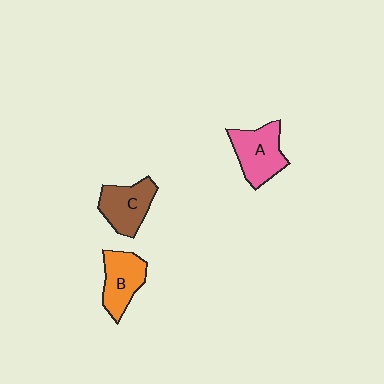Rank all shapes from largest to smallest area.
From largest to smallest: A (pink), C (brown), B (orange).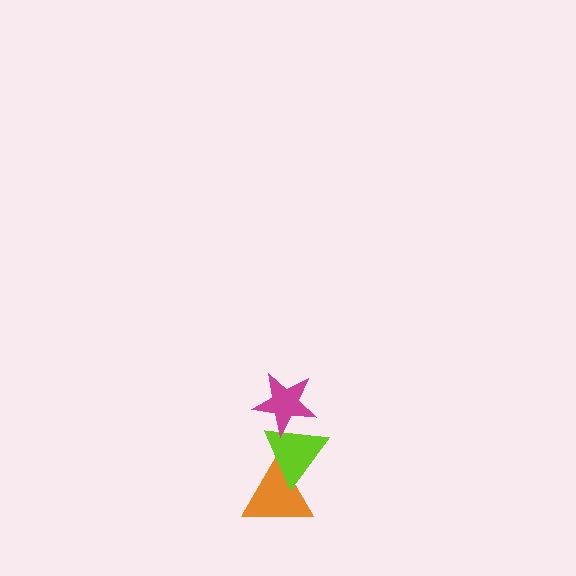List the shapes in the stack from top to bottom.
From top to bottom: the magenta star, the lime triangle, the orange triangle.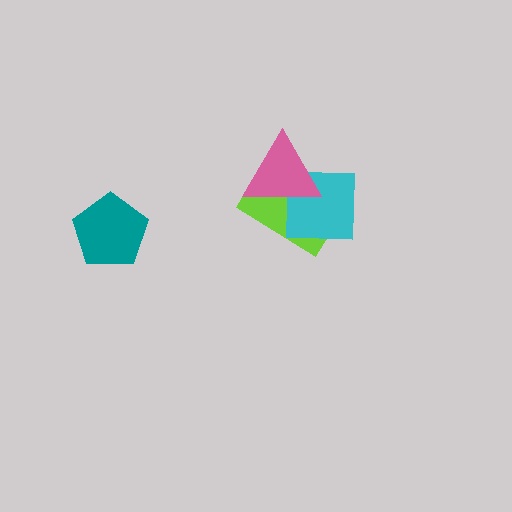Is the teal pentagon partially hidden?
No, no other shape covers it.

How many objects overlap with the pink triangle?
2 objects overlap with the pink triangle.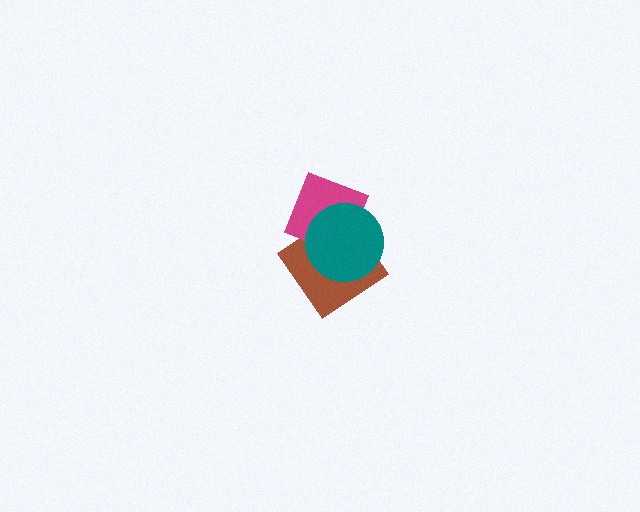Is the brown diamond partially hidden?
Yes, it is partially covered by another shape.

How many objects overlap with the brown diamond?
2 objects overlap with the brown diamond.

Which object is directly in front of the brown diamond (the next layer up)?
The magenta diamond is directly in front of the brown diamond.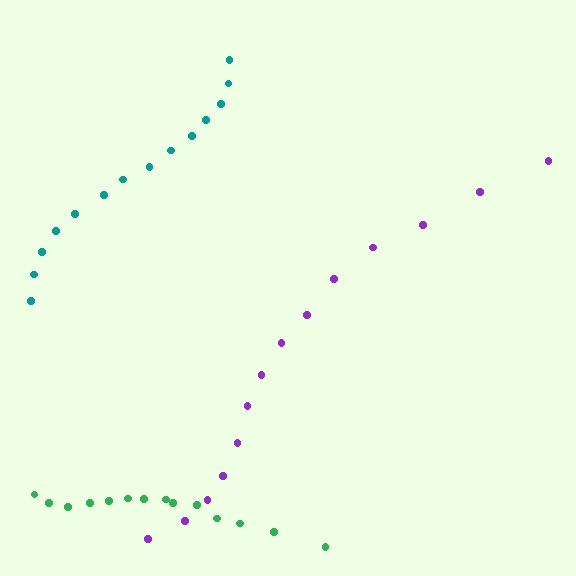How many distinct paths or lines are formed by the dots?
There are 3 distinct paths.